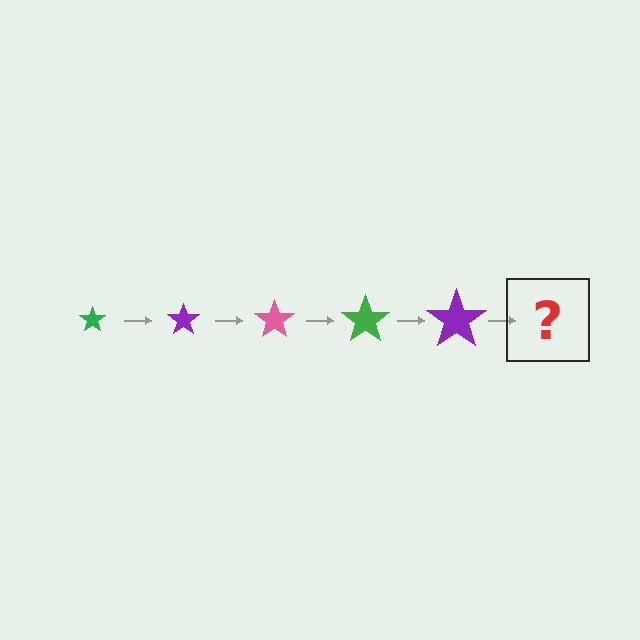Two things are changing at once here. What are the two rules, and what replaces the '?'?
The two rules are that the star grows larger each step and the color cycles through green, purple, and pink. The '?' should be a pink star, larger than the previous one.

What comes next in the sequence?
The next element should be a pink star, larger than the previous one.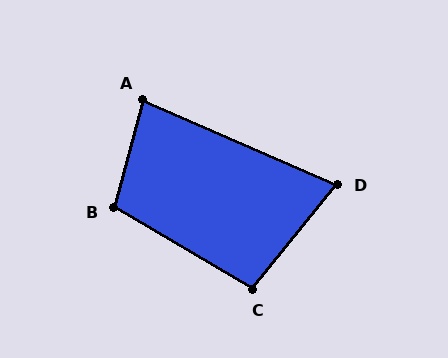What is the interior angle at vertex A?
Approximately 81 degrees (acute).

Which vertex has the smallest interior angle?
D, at approximately 74 degrees.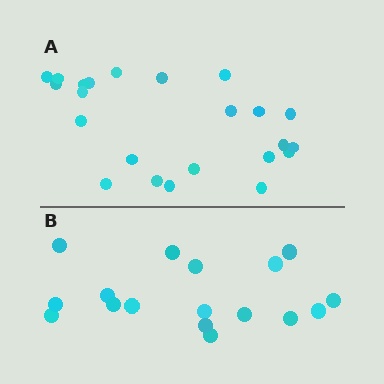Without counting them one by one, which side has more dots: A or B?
Region A (the top region) has more dots.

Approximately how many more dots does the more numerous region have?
Region A has about 6 more dots than region B.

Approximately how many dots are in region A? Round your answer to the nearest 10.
About 20 dots. (The exact count is 23, which rounds to 20.)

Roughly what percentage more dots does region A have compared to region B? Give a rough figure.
About 35% more.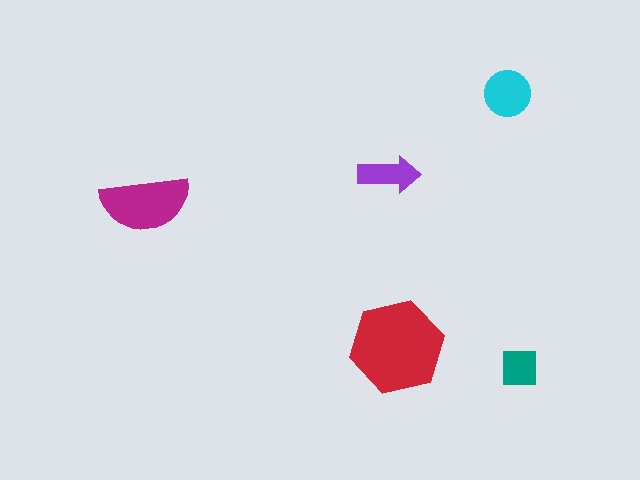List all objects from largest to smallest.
The red hexagon, the magenta semicircle, the cyan circle, the purple arrow, the teal square.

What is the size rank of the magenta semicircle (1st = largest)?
2nd.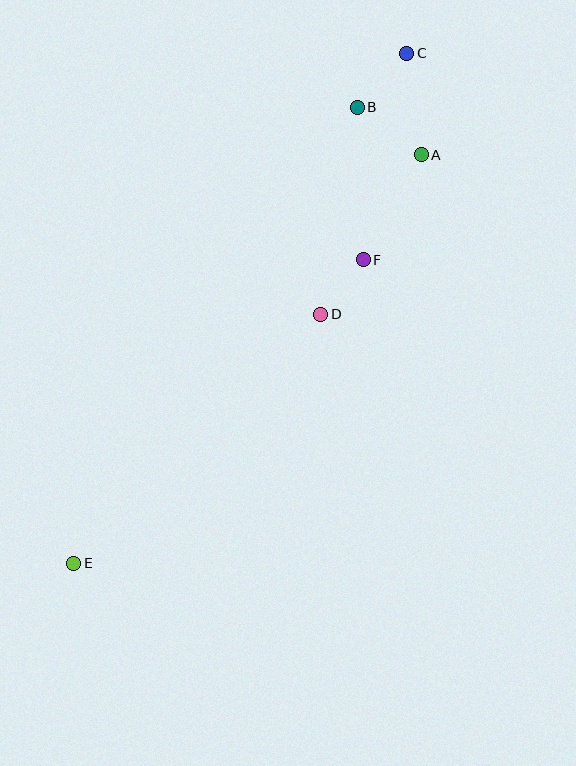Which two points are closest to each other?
Points D and F are closest to each other.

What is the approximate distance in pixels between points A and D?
The distance between A and D is approximately 188 pixels.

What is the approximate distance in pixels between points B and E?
The distance between B and E is approximately 537 pixels.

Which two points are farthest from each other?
Points C and E are farthest from each other.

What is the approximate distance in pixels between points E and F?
The distance between E and F is approximately 419 pixels.